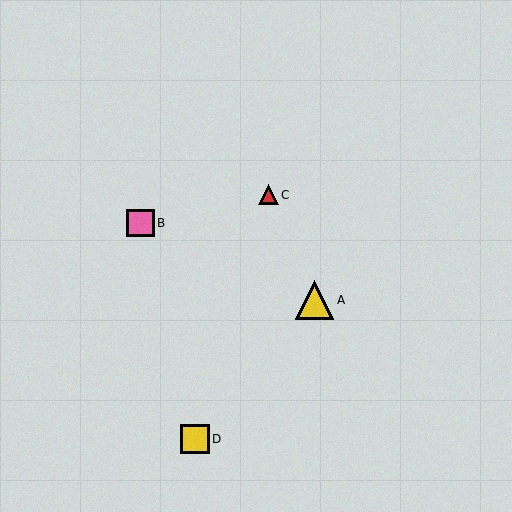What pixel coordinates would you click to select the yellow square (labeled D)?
Click at (195, 439) to select the yellow square D.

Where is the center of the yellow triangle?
The center of the yellow triangle is at (314, 300).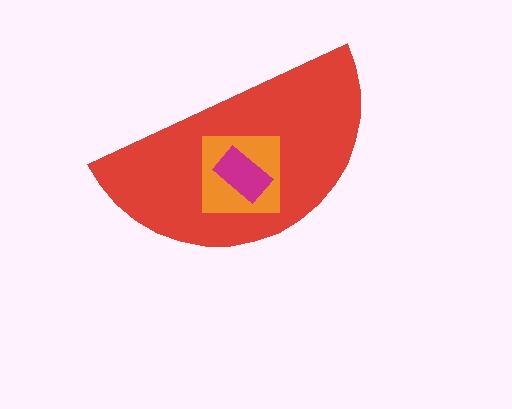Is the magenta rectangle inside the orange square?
Yes.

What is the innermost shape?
The magenta rectangle.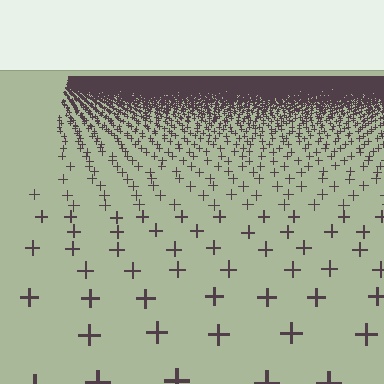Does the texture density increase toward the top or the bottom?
Density increases toward the top.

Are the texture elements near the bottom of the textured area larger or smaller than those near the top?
Larger. Near the bottom, elements are closer to the viewer and appear at a bigger on-screen size.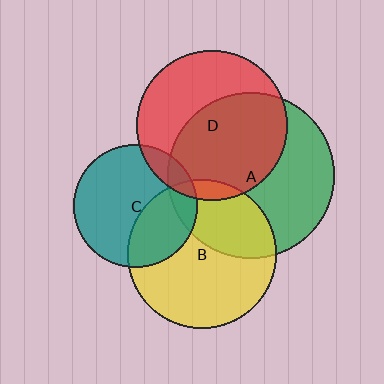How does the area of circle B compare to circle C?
Approximately 1.5 times.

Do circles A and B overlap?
Yes.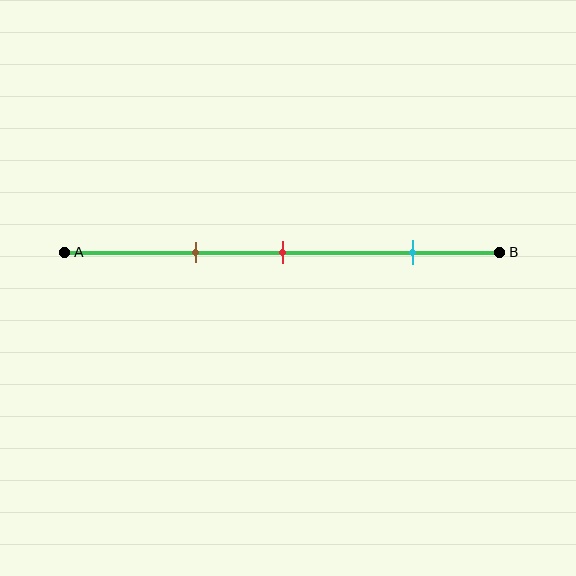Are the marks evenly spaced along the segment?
No, the marks are not evenly spaced.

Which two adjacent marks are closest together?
The brown and red marks are the closest adjacent pair.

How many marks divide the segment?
There are 3 marks dividing the segment.